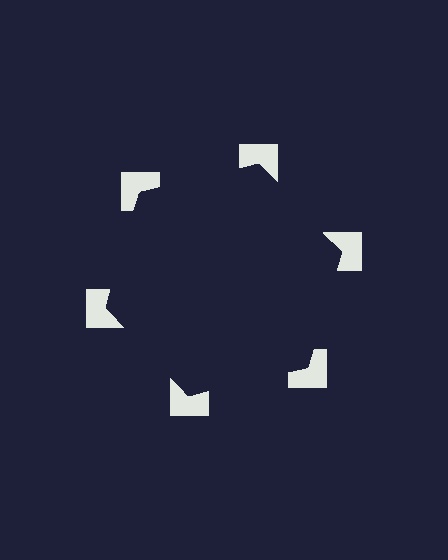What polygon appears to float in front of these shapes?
An illusory hexagon — its edges are inferred from the aligned wedge cuts in the notched squares, not physically drawn.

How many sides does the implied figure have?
6 sides.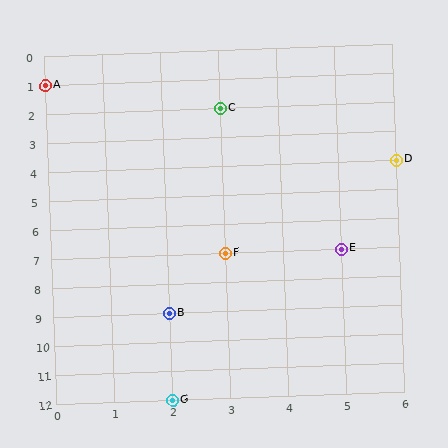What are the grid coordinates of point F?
Point F is at grid coordinates (3, 7).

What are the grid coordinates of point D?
Point D is at grid coordinates (6, 4).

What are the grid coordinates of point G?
Point G is at grid coordinates (2, 12).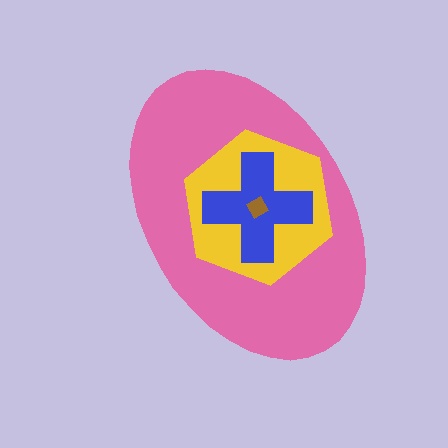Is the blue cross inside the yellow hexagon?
Yes.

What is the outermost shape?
The pink ellipse.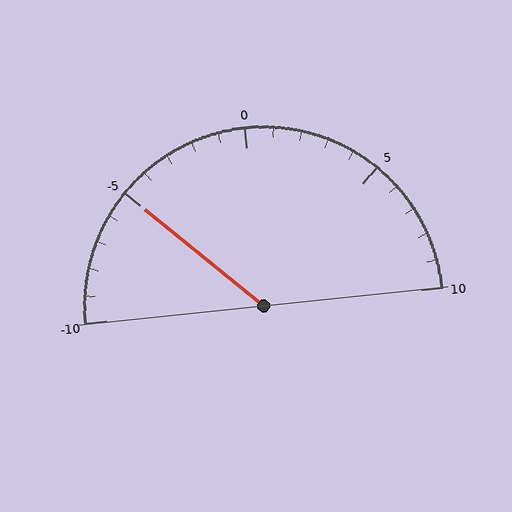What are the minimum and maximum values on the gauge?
The gauge ranges from -10 to 10.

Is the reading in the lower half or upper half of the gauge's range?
The reading is in the lower half of the range (-10 to 10).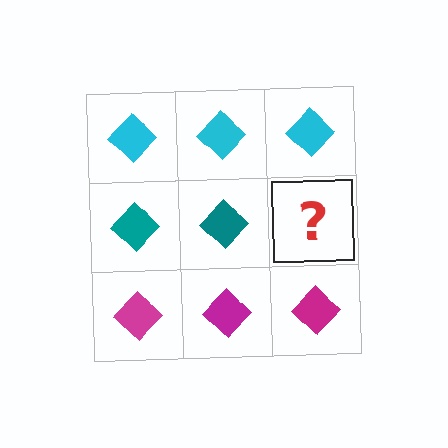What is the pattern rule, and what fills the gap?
The rule is that each row has a consistent color. The gap should be filled with a teal diamond.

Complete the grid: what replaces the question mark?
The question mark should be replaced with a teal diamond.